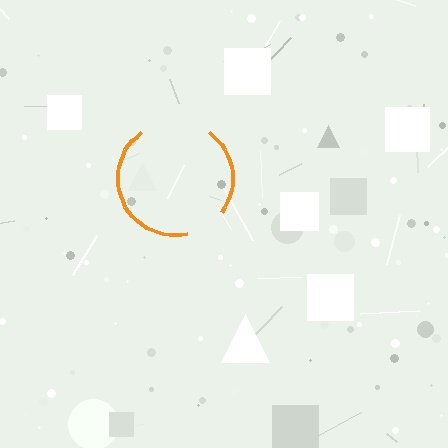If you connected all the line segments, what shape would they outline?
They would outline a circle.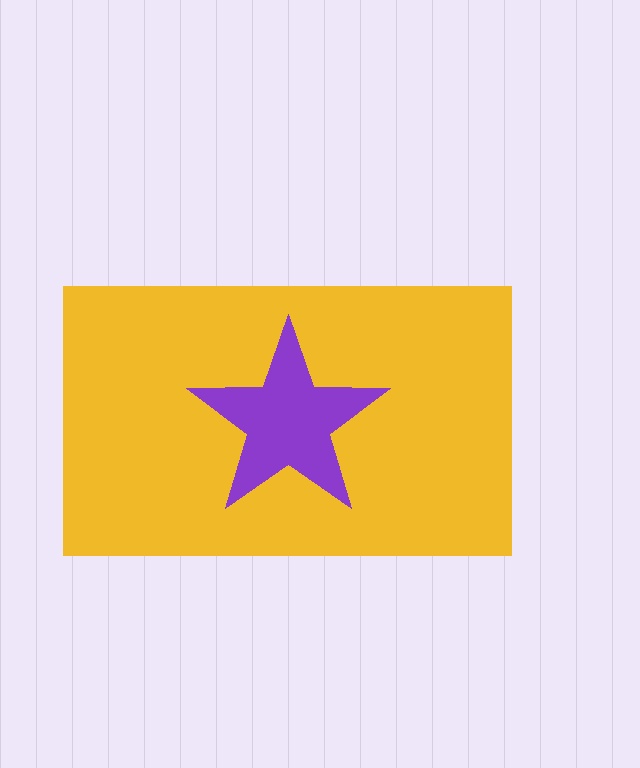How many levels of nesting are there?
2.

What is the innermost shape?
The purple star.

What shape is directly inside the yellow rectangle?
The purple star.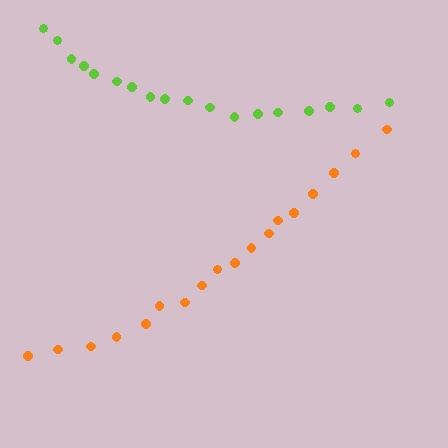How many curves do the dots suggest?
There are 2 distinct paths.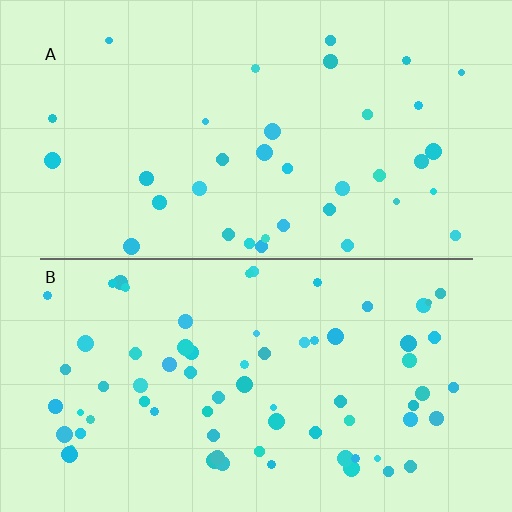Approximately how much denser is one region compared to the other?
Approximately 2.0× — region B over region A.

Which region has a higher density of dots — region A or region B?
B (the bottom).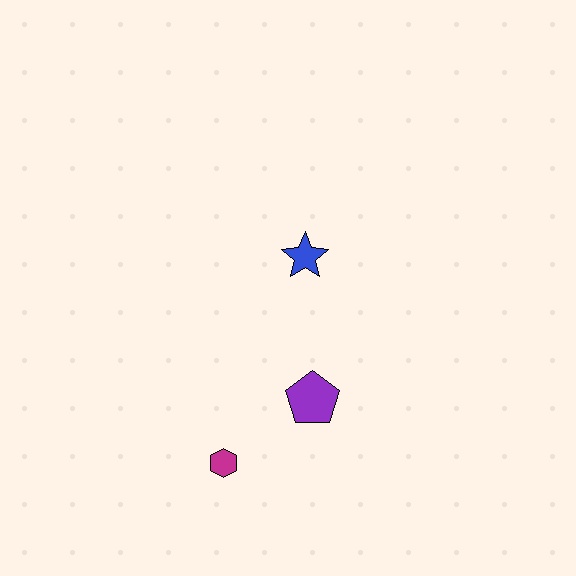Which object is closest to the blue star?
The purple pentagon is closest to the blue star.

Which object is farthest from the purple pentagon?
The blue star is farthest from the purple pentagon.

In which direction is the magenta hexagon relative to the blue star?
The magenta hexagon is below the blue star.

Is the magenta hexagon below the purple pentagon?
Yes